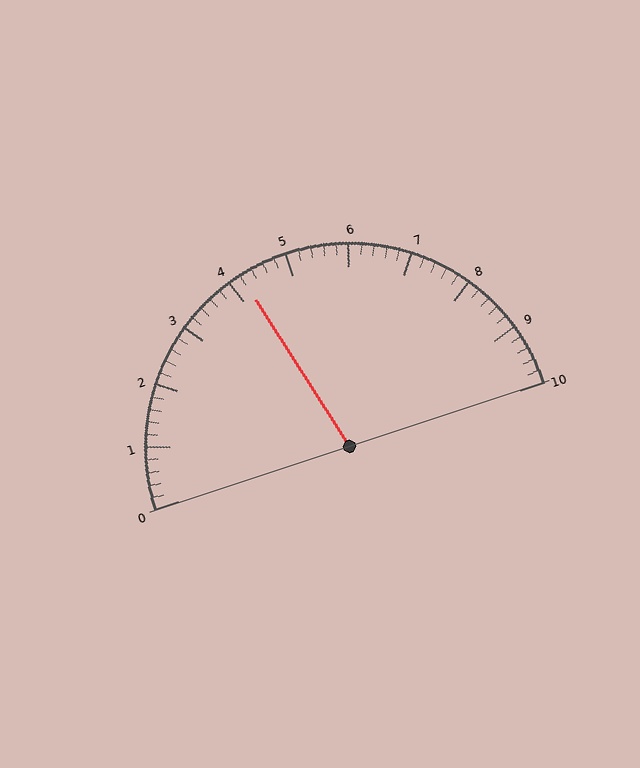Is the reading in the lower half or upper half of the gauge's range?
The reading is in the lower half of the range (0 to 10).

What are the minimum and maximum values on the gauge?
The gauge ranges from 0 to 10.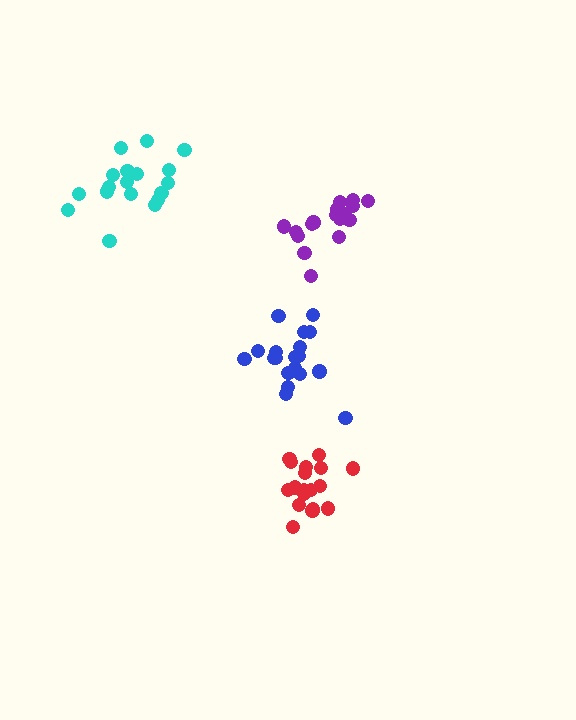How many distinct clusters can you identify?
There are 4 distinct clusters.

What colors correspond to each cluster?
The clusters are colored: purple, blue, red, cyan.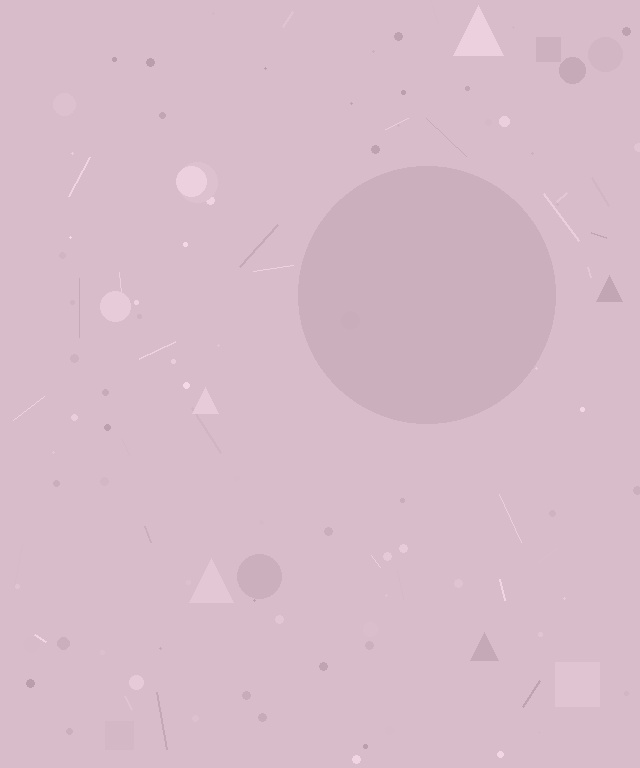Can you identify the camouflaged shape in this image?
The camouflaged shape is a circle.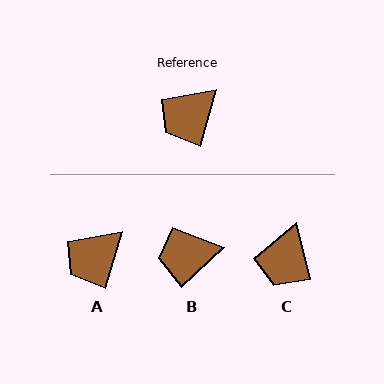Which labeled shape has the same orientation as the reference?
A.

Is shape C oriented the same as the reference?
No, it is off by about 31 degrees.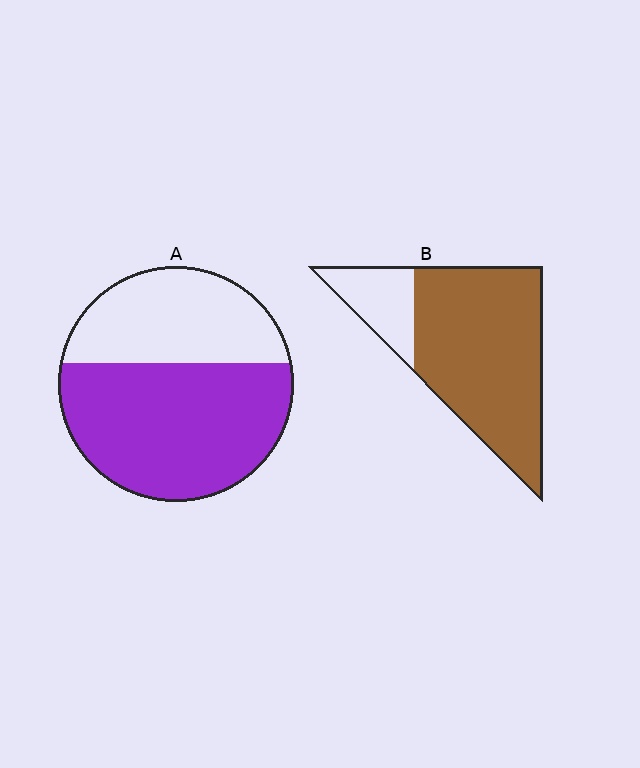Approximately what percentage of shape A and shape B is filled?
A is approximately 60% and B is approximately 80%.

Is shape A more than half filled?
Yes.